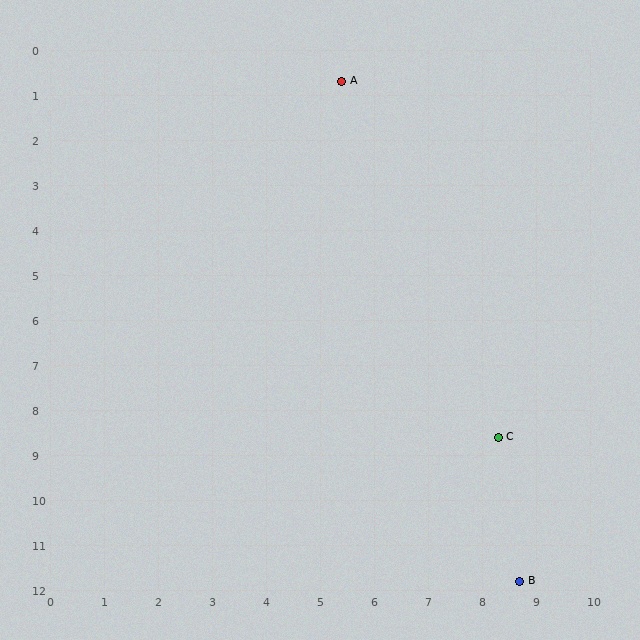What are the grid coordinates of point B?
Point B is at approximately (8.7, 11.8).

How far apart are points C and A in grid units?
Points C and A are about 8.4 grid units apart.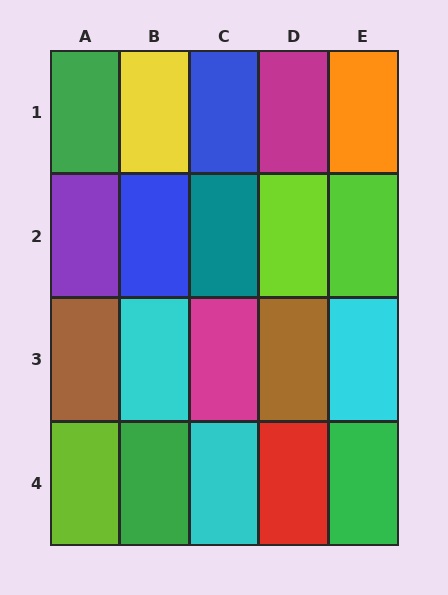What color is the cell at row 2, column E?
Lime.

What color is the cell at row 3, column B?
Cyan.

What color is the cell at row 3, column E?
Cyan.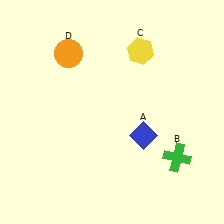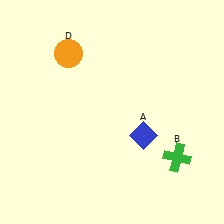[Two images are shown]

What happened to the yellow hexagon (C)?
The yellow hexagon (C) was removed in Image 2. It was in the top-right area of Image 1.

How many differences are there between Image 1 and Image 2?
There is 1 difference between the two images.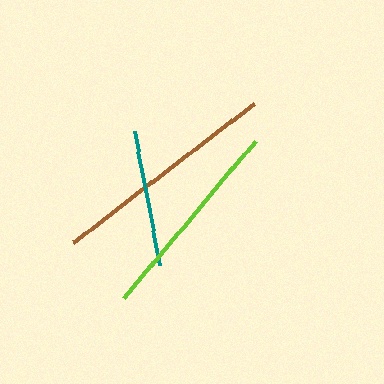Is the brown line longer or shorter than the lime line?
The brown line is longer than the lime line.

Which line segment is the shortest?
The teal line is the shortest at approximately 136 pixels.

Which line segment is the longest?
The brown line is the longest at approximately 228 pixels.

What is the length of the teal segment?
The teal segment is approximately 136 pixels long.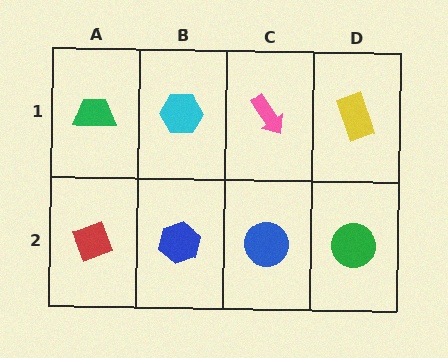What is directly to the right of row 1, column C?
A yellow rectangle.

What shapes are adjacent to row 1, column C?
A blue circle (row 2, column C), a cyan hexagon (row 1, column B), a yellow rectangle (row 1, column D).